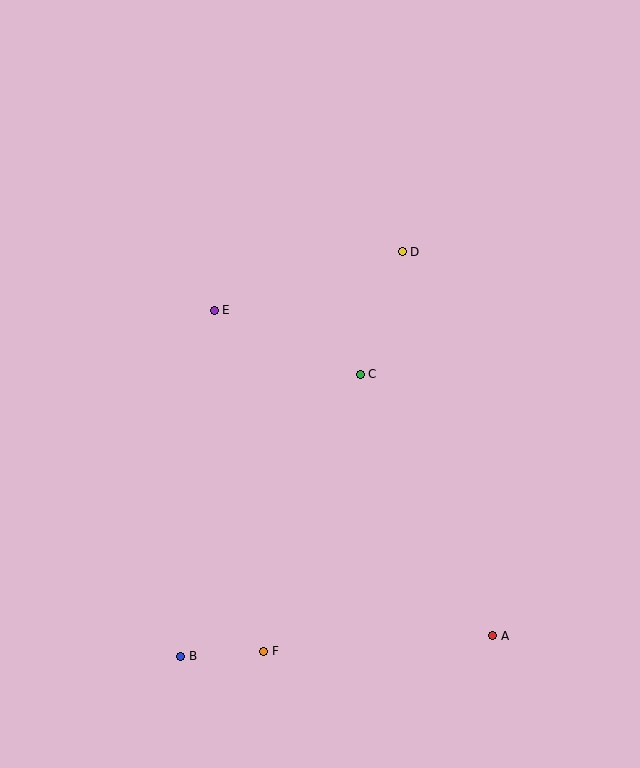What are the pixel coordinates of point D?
Point D is at (402, 252).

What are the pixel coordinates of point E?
Point E is at (214, 310).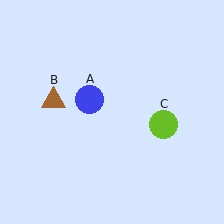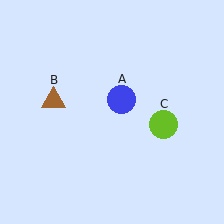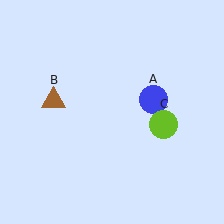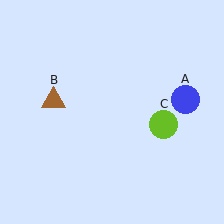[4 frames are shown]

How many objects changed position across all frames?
1 object changed position: blue circle (object A).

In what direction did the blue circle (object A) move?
The blue circle (object A) moved right.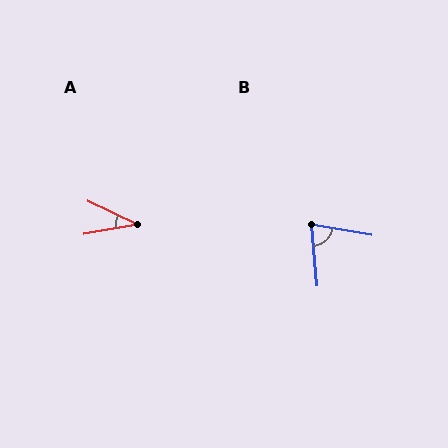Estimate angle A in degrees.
Approximately 35 degrees.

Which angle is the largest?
B, at approximately 74 degrees.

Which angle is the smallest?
A, at approximately 35 degrees.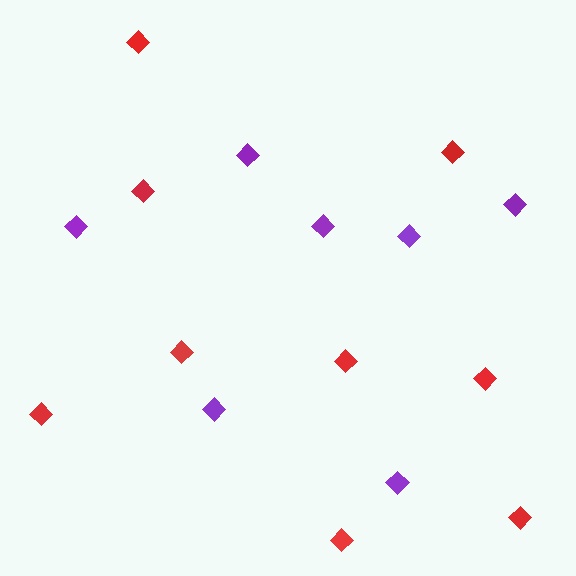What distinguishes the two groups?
There are 2 groups: one group of red diamonds (9) and one group of purple diamonds (7).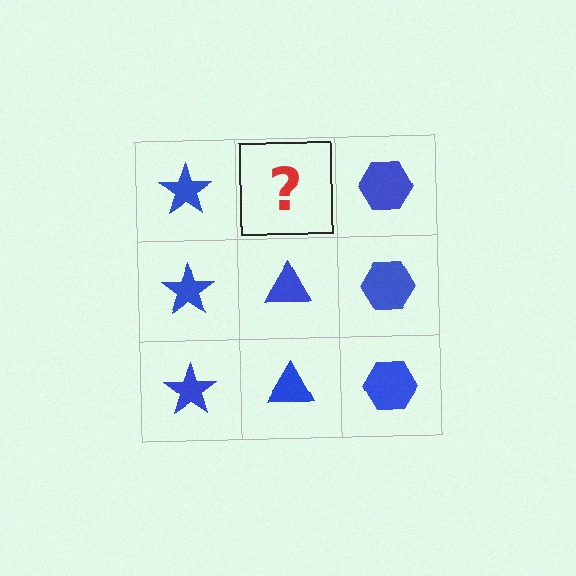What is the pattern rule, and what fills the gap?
The rule is that each column has a consistent shape. The gap should be filled with a blue triangle.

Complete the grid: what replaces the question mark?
The question mark should be replaced with a blue triangle.